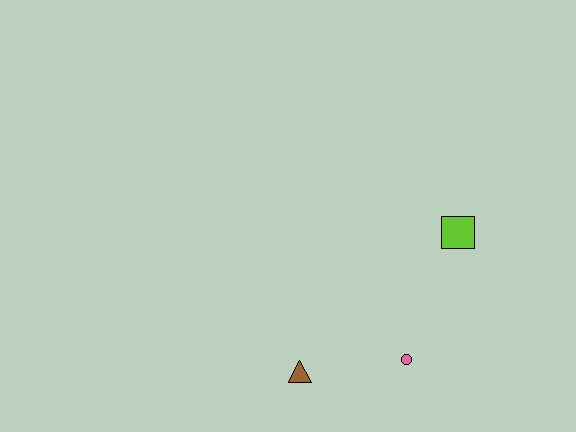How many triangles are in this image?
There is 1 triangle.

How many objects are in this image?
There are 3 objects.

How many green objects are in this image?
There are no green objects.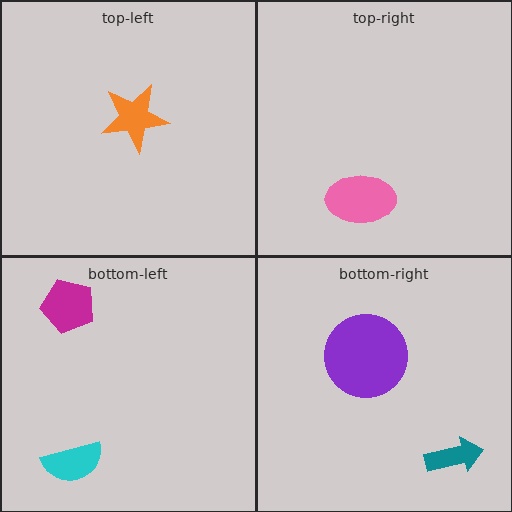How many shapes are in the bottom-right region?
2.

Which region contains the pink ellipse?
The top-right region.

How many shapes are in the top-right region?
1.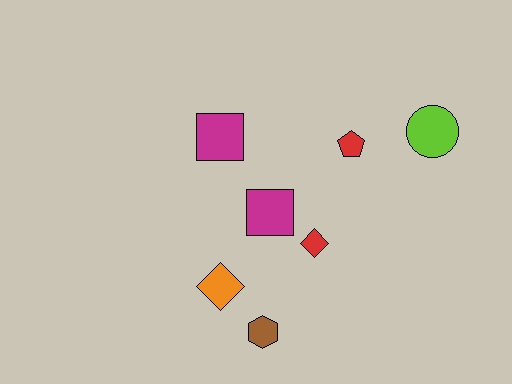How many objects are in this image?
There are 7 objects.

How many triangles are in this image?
There are no triangles.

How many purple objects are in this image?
There are no purple objects.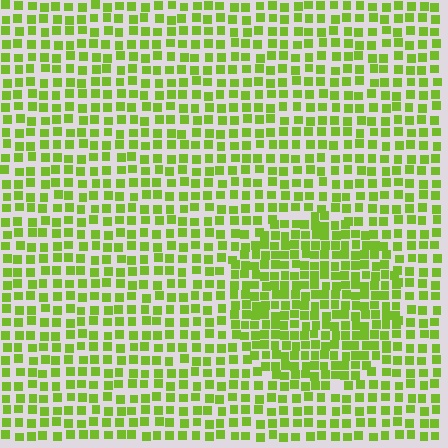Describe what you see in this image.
The image contains small lime elements arranged at two different densities. A circle-shaped region is visible where the elements are more densely packed than the surrounding area.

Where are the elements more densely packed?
The elements are more densely packed inside the circle boundary.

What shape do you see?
I see a circle.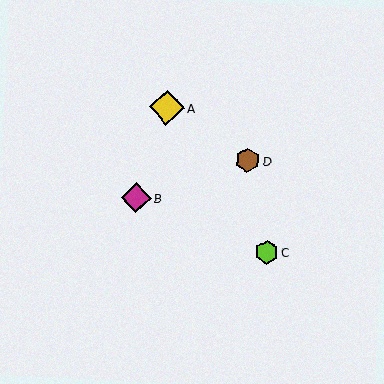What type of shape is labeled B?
Shape B is a magenta diamond.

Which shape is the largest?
The yellow diamond (labeled A) is the largest.